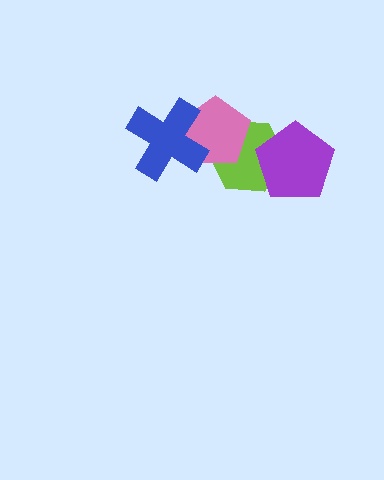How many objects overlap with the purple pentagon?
1 object overlaps with the purple pentagon.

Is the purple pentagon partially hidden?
No, no other shape covers it.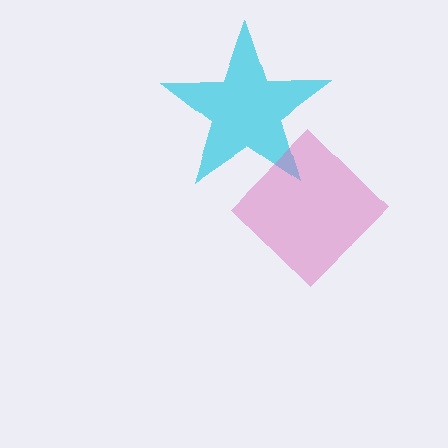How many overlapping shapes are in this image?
There are 2 overlapping shapes in the image.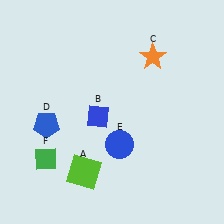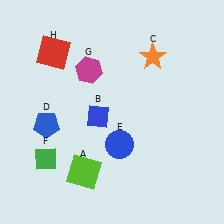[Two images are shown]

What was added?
A magenta hexagon (G), a red square (H) were added in Image 2.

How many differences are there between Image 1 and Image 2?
There are 2 differences between the two images.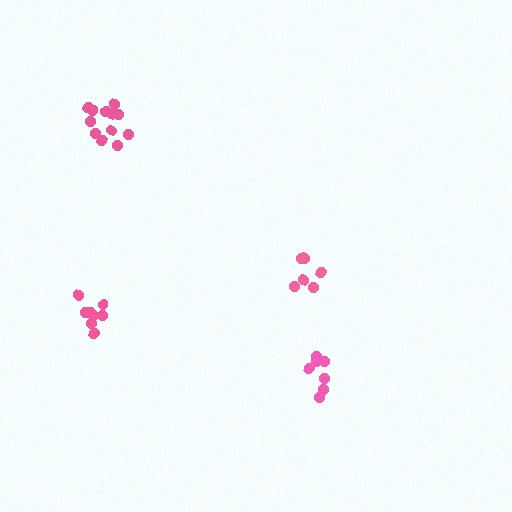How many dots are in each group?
Group 1: 8 dots, Group 2: 6 dots, Group 3: 7 dots, Group 4: 12 dots (33 total).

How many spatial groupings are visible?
There are 4 spatial groupings.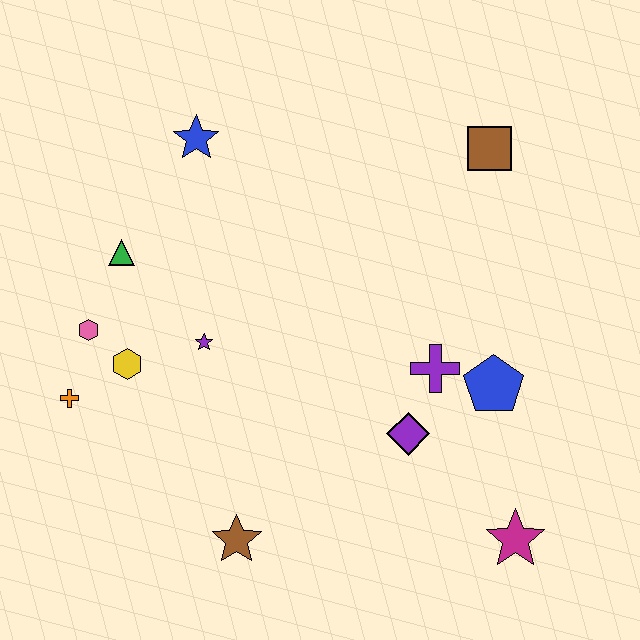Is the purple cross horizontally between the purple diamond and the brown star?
No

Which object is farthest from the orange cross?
The brown square is farthest from the orange cross.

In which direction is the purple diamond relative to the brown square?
The purple diamond is below the brown square.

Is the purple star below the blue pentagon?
No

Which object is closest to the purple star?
The yellow hexagon is closest to the purple star.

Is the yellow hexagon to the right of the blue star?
No